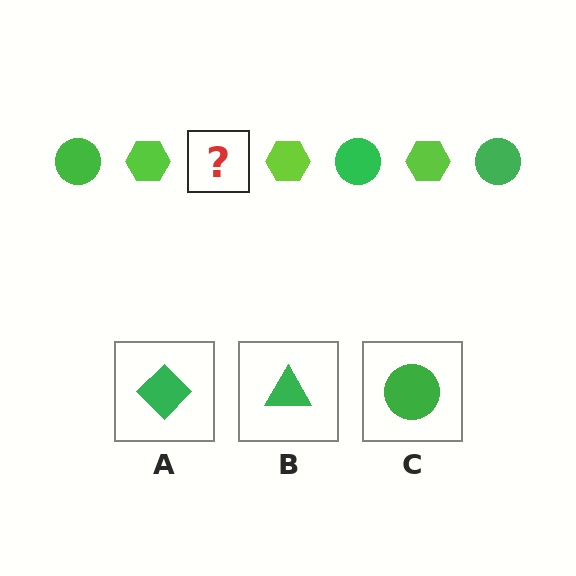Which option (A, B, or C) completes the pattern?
C.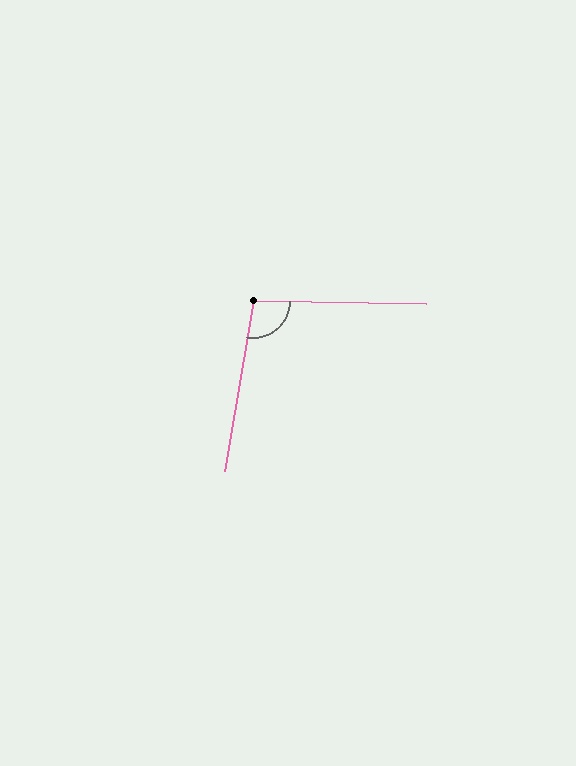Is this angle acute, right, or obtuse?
It is obtuse.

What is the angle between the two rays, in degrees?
Approximately 99 degrees.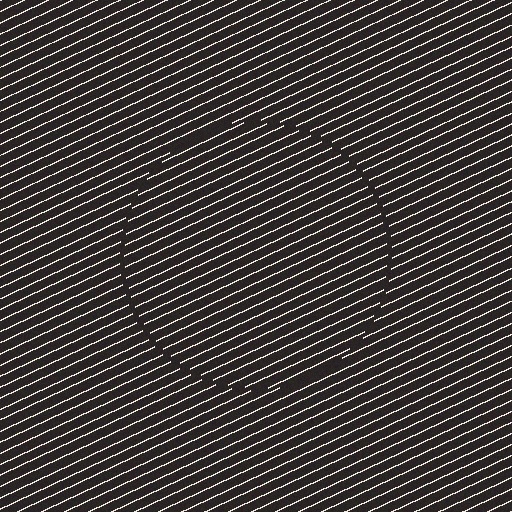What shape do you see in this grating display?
An illusory circle. The interior of the shape contains the same grating, shifted by half a period — the contour is defined by the phase discontinuity where line-ends from the inner and outer gratings abut.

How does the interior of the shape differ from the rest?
The interior of the shape contains the same grating, shifted by half a period — the contour is defined by the phase discontinuity where line-ends from the inner and outer gratings abut.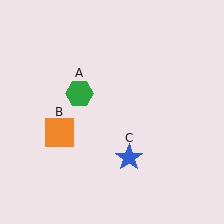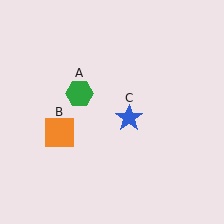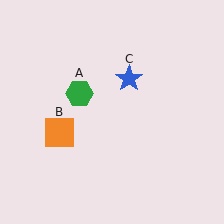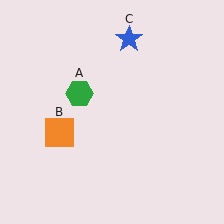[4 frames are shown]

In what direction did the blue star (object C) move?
The blue star (object C) moved up.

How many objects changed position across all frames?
1 object changed position: blue star (object C).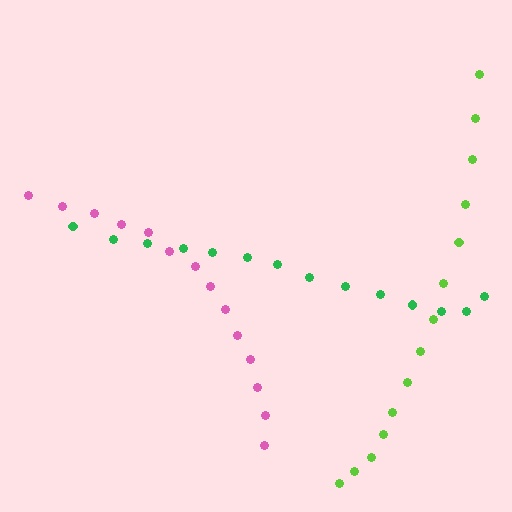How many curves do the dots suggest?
There are 3 distinct paths.